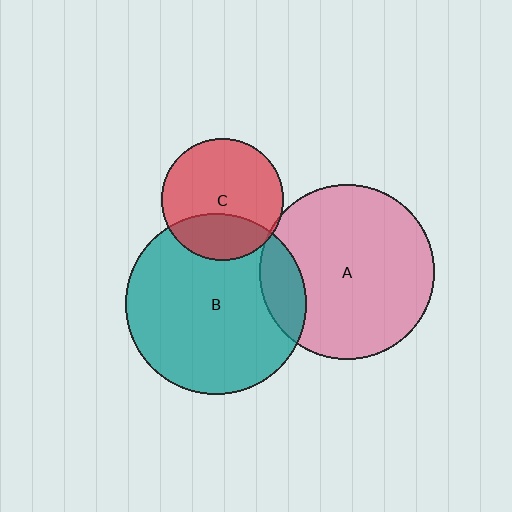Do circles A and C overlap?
Yes.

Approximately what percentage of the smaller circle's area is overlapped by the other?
Approximately 5%.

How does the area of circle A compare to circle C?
Approximately 2.0 times.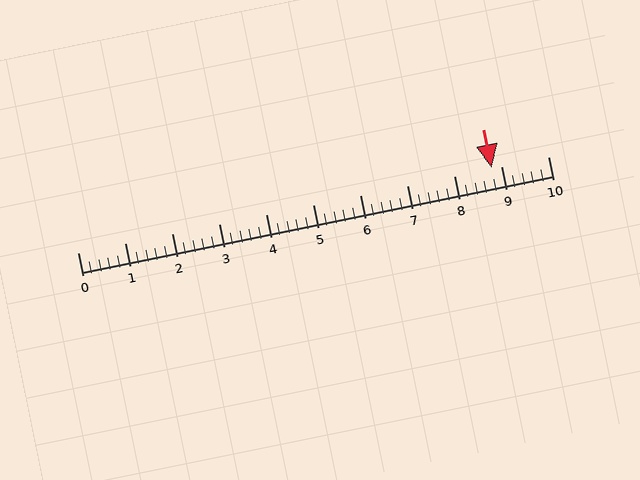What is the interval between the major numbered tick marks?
The major tick marks are spaced 1 units apart.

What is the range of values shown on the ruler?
The ruler shows values from 0 to 10.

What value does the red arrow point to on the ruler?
The red arrow points to approximately 8.8.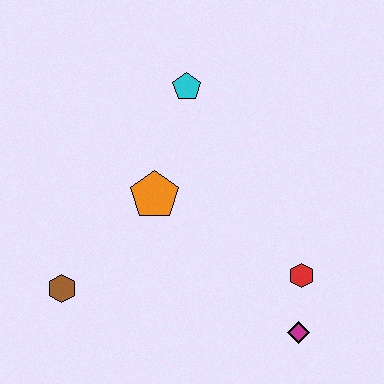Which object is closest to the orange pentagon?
The cyan pentagon is closest to the orange pentagon.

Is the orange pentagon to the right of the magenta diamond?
No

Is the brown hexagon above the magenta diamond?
Yes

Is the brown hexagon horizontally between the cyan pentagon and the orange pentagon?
No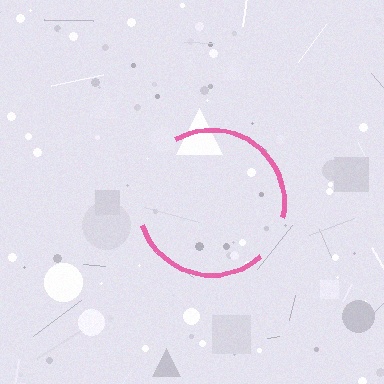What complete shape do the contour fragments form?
The contour fragments form a circle.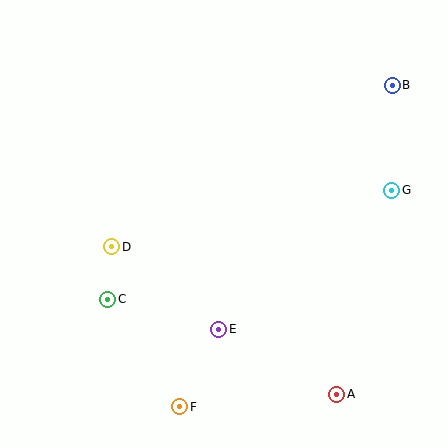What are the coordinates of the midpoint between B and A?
The midpoint between B and A is at (364, 240).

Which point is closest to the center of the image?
Point E at (219, 329) is closest to the center.